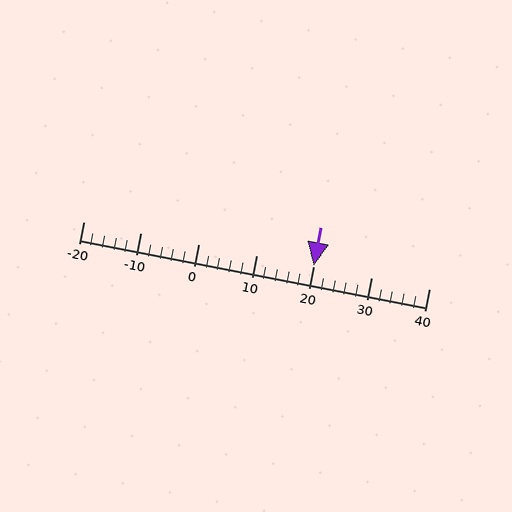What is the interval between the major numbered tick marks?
The major tick marks are spaced 10 units apart.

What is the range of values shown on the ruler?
The ruler shows values from -20 to 40.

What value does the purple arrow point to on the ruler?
The purple arrow points to approximately 20.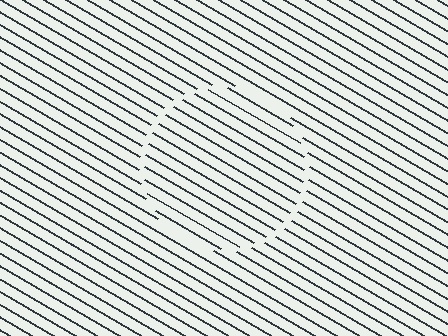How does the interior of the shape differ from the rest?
The interior of the shape contains the same grating, shifted by half a period — the contour is defined by the phase discontinuity where line-ends from the inner and outer gratings abut.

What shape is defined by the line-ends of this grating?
An illusory circle. The interior of the shape contains the same grating, shifted by half a period — the contour is defined by the phase discontinuity where line-ends from the inner and outer gratings abut.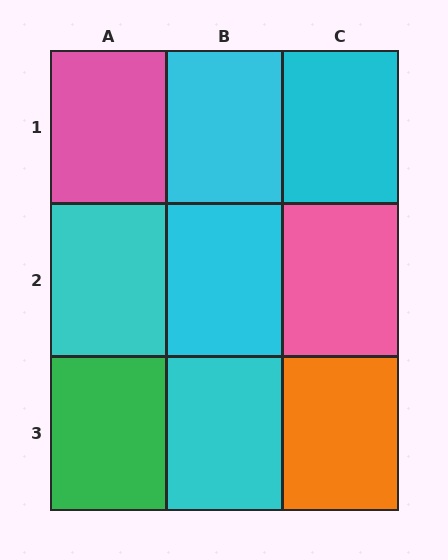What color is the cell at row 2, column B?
Cyan.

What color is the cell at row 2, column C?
Pink.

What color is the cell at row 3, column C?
Orange.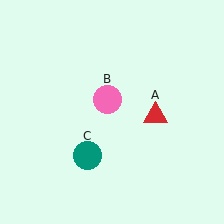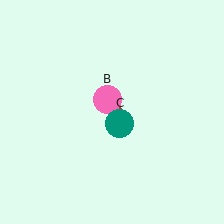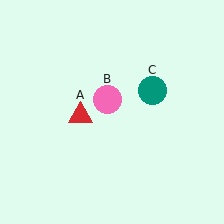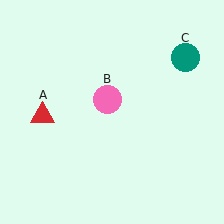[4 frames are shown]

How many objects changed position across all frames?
2 objects changed position: red triangle (object A), teal circle (object C).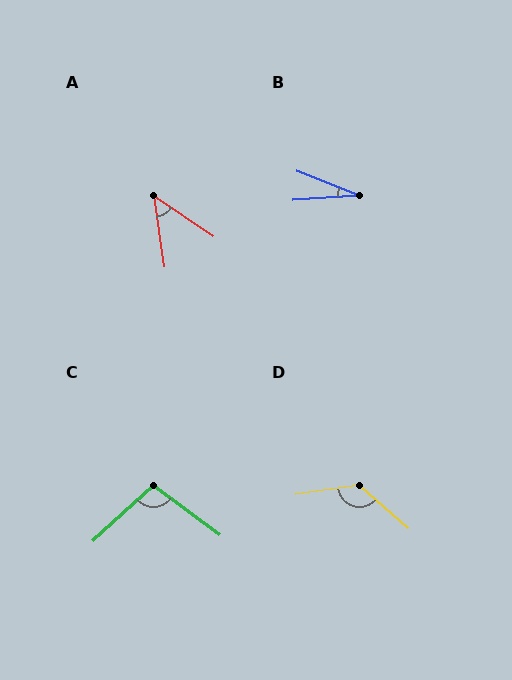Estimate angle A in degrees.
Approximately 48 degrees.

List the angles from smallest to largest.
B (25°), A (48°), C (101°), D (130°).